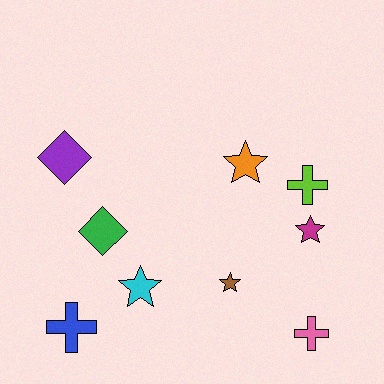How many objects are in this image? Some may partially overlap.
There are 9 objects.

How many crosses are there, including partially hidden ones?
There are 3 crosses.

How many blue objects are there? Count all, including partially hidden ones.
There is 1 blue object.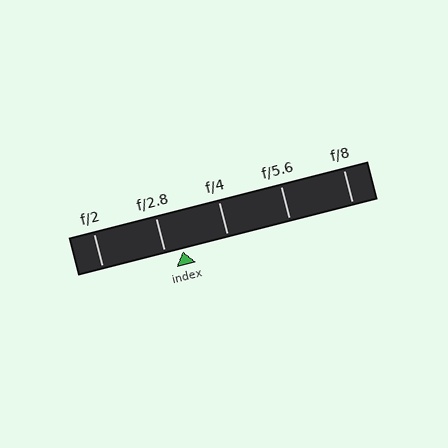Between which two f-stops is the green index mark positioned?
The index mark is between f/2.8 and f/4.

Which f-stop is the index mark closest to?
The index mark is closest to f/2.8.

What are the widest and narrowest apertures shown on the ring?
The widest aperture shown is f/2 and the narrowest is f/8.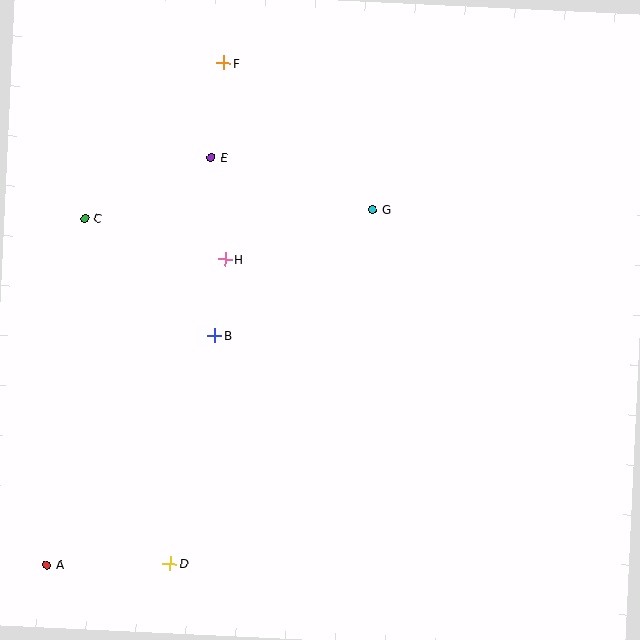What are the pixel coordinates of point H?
Point H is at (225, 259).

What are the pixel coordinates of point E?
Point E is at (211, 157).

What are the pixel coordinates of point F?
Point F is at (224, 63).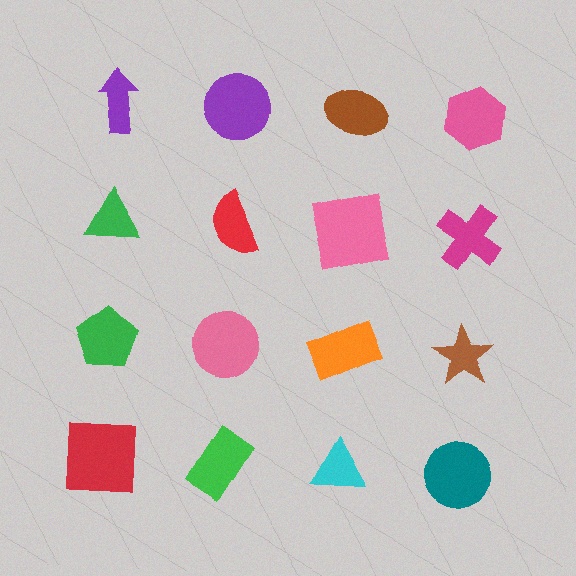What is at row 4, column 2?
A green rectangle.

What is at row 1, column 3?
A brown ellipse.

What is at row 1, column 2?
A purple circle.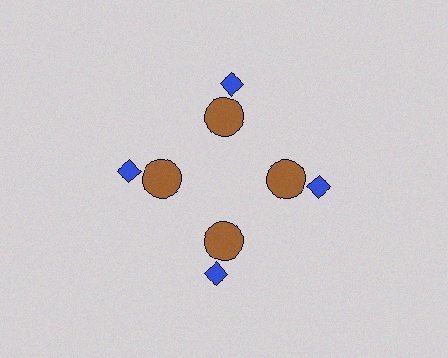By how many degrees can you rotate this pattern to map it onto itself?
The pattern maps onto itself every 90 degrees of rotation.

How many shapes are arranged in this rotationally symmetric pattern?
There are 8 shapes, arranged in 4 groups of 2.